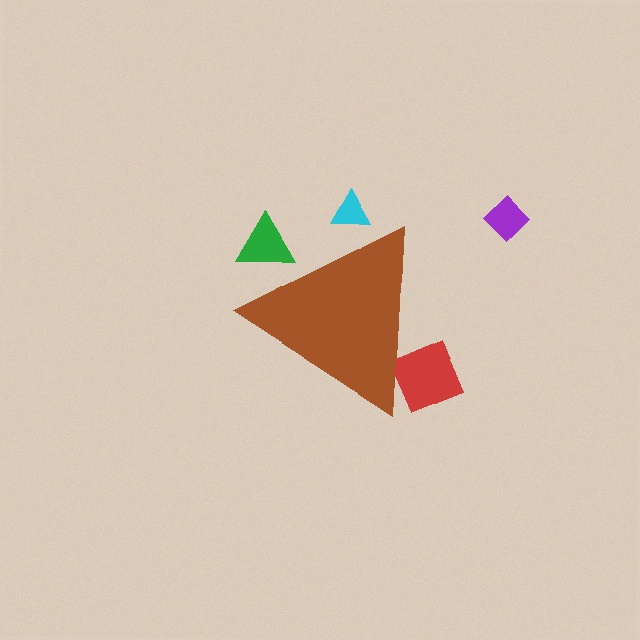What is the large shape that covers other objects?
A brown triangle.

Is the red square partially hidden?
Yes, the red square is partially hidden behind the brown triangle.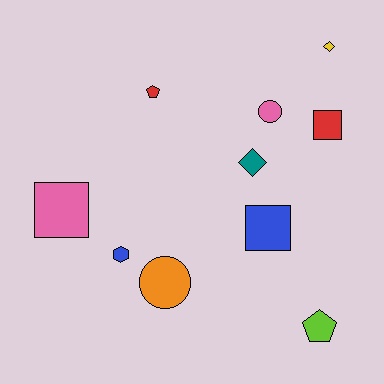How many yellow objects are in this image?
There is 1 yellow object.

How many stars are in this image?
There are no stars.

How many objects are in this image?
There are 10 objects.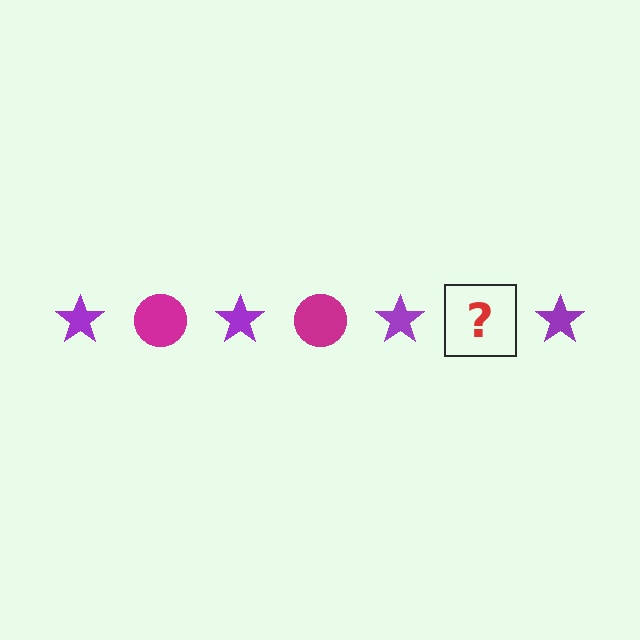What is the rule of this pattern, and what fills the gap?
The rule is that the pattern alternates between purple star and magenta circle. The gap should be filled with a magenta circle.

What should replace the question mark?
The question mark should be replaced with a magenta circle.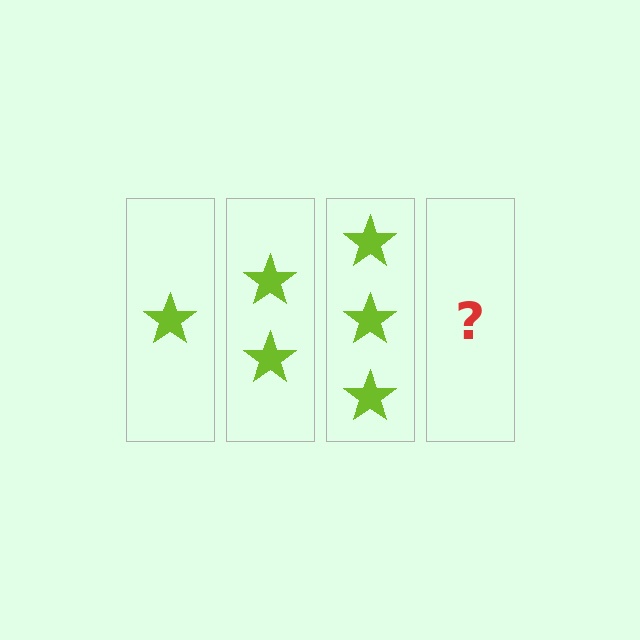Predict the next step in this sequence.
The next step is 4 stars.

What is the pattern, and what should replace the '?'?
The pattern is that each step adds one more star. The '?' should be 4 stars.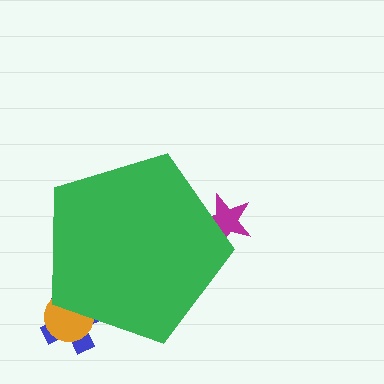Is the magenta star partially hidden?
Yes, the magenta star is partially hidden behind the green pentagon.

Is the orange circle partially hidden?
Yes, the orange circle is partially hidden behind the green pentagon.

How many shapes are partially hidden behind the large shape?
3 shapes are partially hidden.